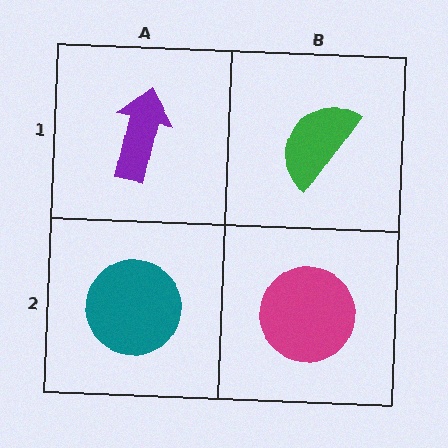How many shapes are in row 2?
2 shapes.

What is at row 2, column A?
A teal circle.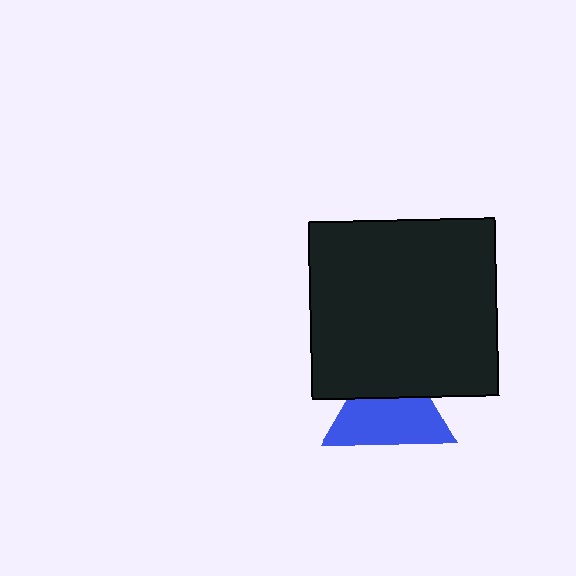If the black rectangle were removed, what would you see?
You would see the complete blue triangle.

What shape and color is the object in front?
The object in front is a black rectangle.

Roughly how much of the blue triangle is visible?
About half of it is visible (roughly 62%).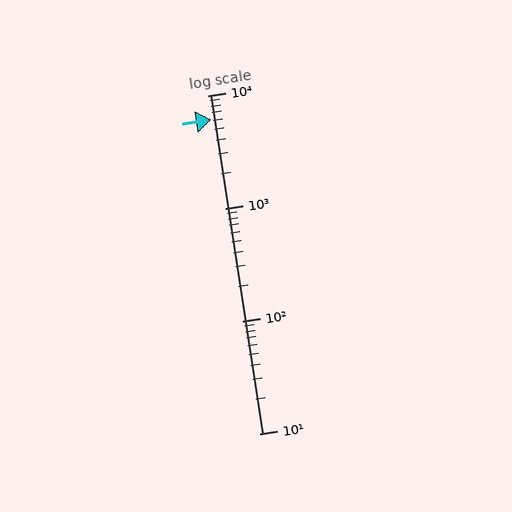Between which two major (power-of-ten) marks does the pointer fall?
The pointer is between 1000 and 10000.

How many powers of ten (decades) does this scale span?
The scale spans 3 decades, from 10 to 10000.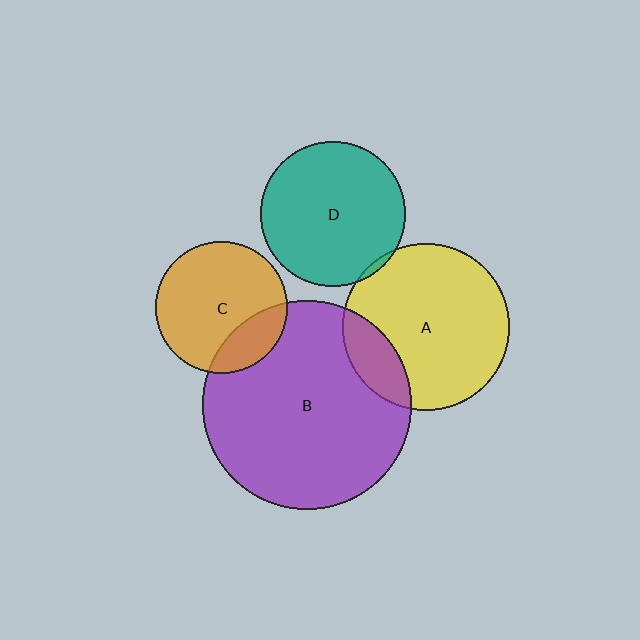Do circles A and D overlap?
Yes.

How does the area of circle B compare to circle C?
Approximately 2.5 times.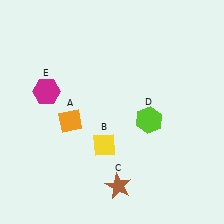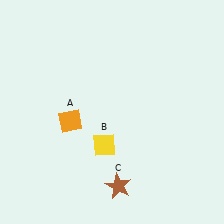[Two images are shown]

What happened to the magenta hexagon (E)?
The magenta hexagon (E) was removed in Image 2. It was in the top-left area of Image 1.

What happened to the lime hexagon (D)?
The lime hexagon (D) was removed in Image 2. It was in the bottom-right area of Image 1.